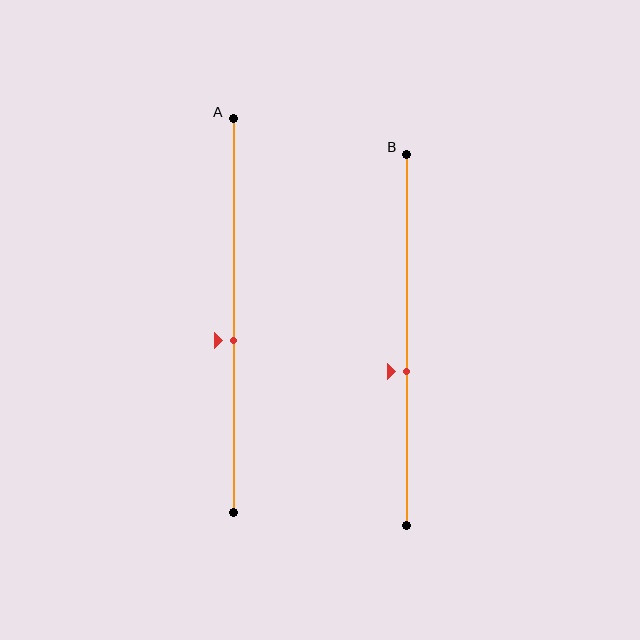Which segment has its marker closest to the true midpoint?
Segment A has its marker closest to the true midpoint.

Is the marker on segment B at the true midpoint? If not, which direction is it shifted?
No, the marker on segment B is shifted downward by about 8% of the segment length.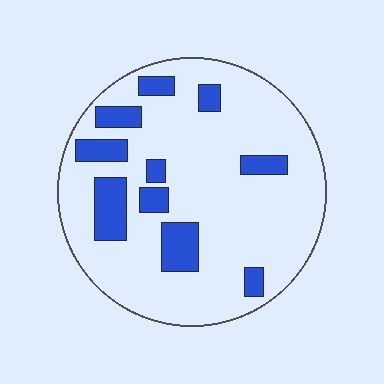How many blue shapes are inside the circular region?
10.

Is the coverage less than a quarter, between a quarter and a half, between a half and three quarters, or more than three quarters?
Less than a quarter.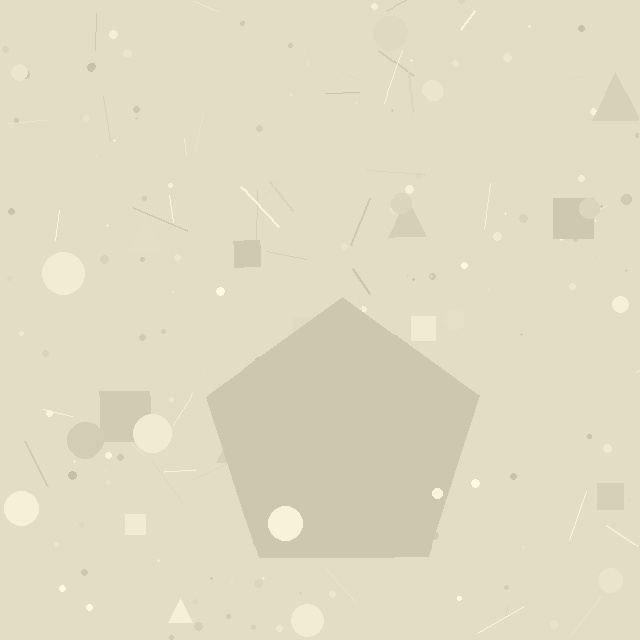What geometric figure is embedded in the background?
A pentagon is embedded in the background.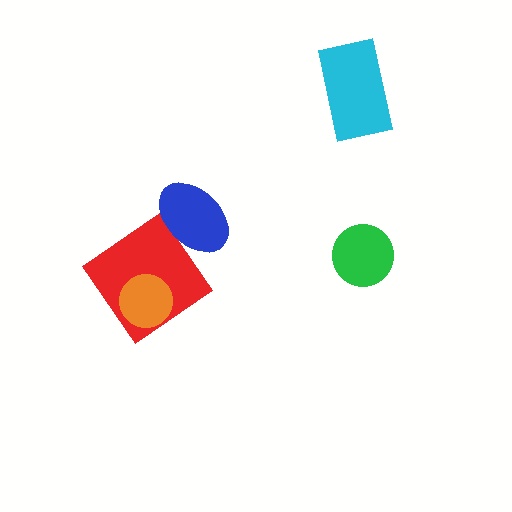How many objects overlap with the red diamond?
2 objects overlap with the red diamond.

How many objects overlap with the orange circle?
1 object overlaps with the orange circle.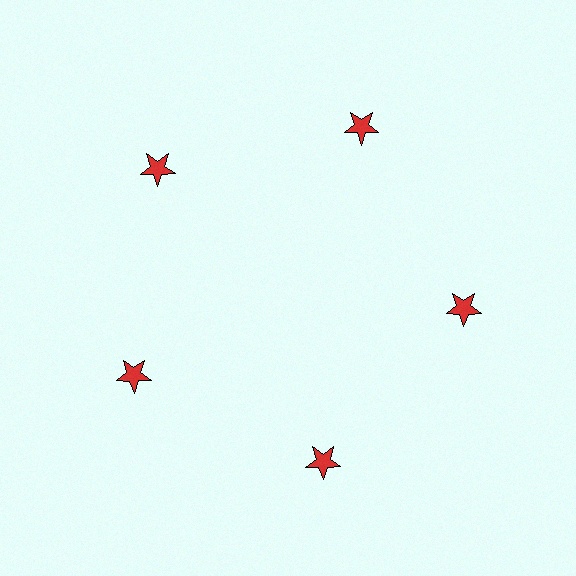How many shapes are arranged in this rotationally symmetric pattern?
There are 5 shapes, arranged in 5 groups of 1.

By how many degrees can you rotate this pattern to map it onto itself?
The pattern maps onto itself every 72 degrees of rotation.